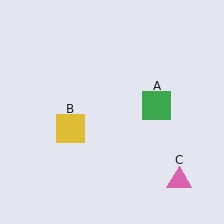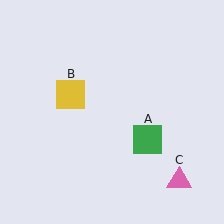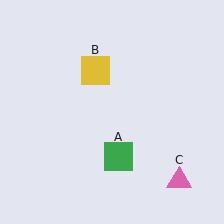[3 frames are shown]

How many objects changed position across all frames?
2 objects changed position: green square (object A), yellow square (object B).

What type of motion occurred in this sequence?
The green square (object A), yellow square (object B) rotated clockwise around the center of the scene.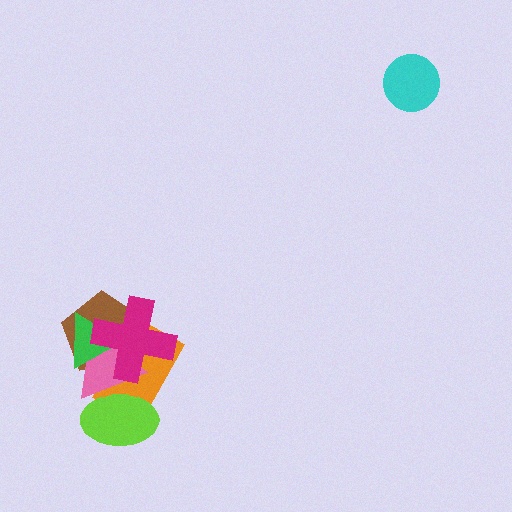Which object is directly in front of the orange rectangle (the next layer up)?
The brown pentagon is directly in front of the orange rectangle.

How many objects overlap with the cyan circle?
0 objects overlap with the cyan circle.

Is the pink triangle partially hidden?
Yes, it is partially covered by another shape.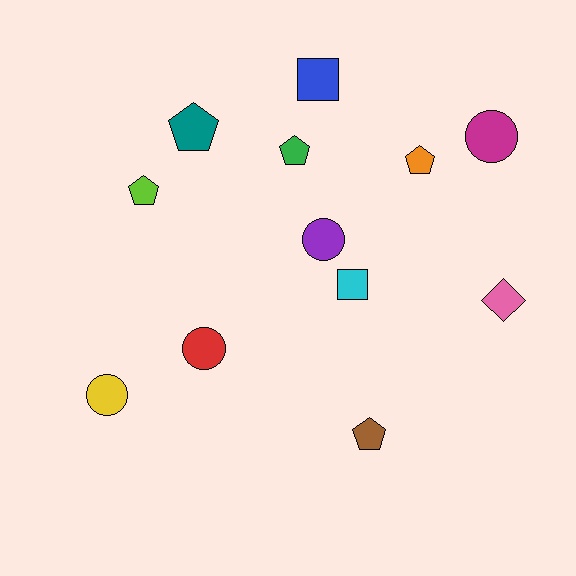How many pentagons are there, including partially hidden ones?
There are 5 pentagons.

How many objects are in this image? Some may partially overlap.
There are 12 objects.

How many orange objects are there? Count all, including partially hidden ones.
There is 1 orange object.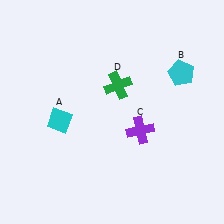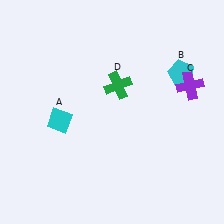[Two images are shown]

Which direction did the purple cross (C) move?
The purple cross (C) moved right.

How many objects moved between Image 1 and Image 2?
1 object moved between the two images.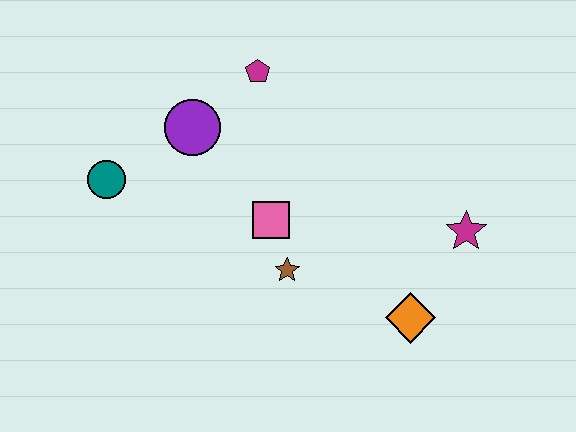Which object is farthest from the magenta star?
The teal circle is farthest from the magenta star.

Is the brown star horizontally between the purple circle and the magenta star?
Yes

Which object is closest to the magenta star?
The orange diamond is closest to the magenta star.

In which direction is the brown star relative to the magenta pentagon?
The brown star is below the magenta pentagon.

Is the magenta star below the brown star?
No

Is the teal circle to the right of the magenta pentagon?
No